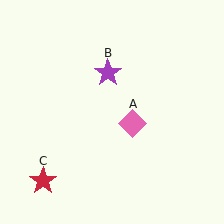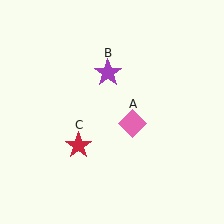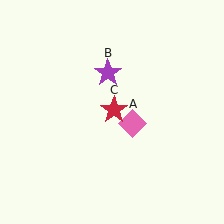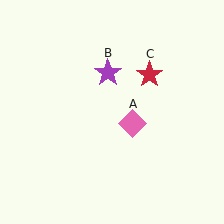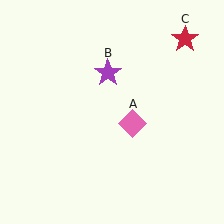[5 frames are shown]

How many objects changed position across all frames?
1 object changed position: red star (object C).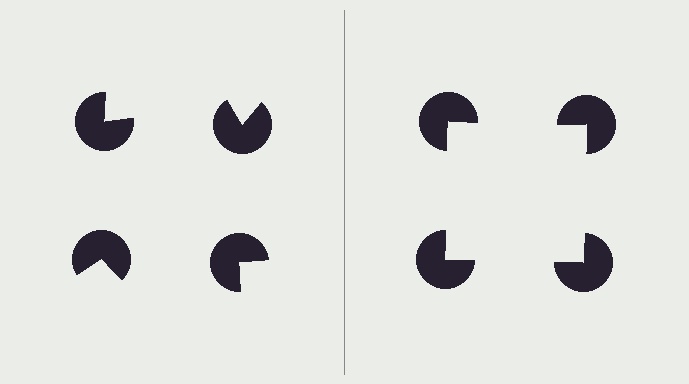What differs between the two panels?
The pac-man discs are positioned identically on both sides; only the wedge orientations differ. On the right they align to a square; on the left they are misaligned.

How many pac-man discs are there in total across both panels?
8 — 4 on each side.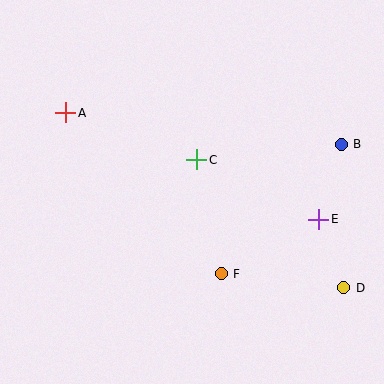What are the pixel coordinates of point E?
Point E is at (319, 219).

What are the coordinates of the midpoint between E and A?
The midpoint between E and A is at (192, 166).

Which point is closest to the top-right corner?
Point B is closest to the top-right corner.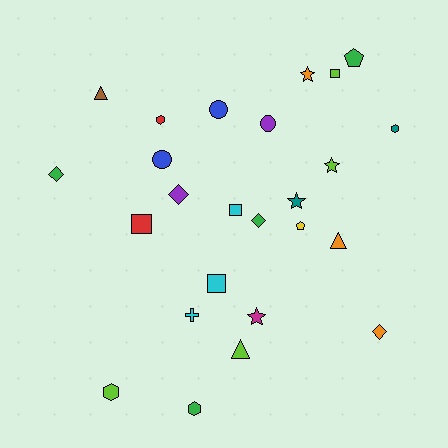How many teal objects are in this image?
There are 2 teal objects.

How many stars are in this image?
There are 4 stars.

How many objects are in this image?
There are 25 objects.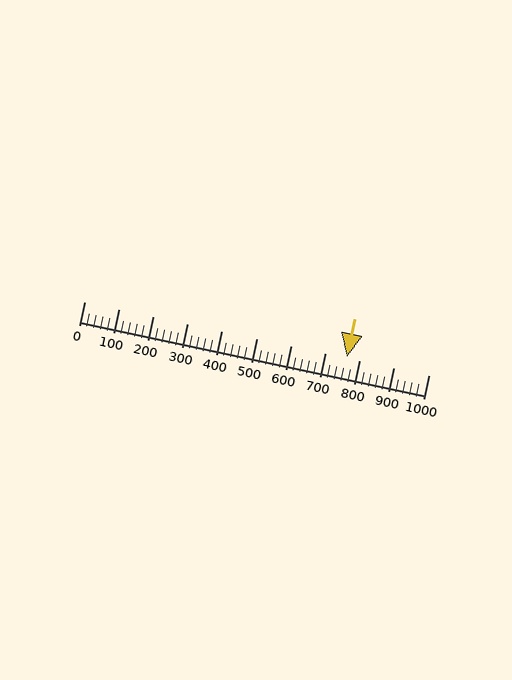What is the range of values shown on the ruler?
The ruler shows values from 0 to 1000.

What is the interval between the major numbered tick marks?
The major tick marks are spaced 100 units apart.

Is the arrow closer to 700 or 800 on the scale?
The arrow is closer to 800.